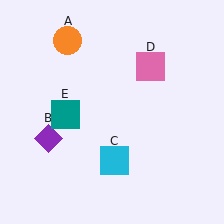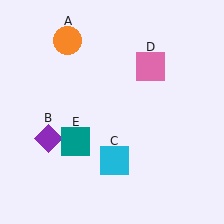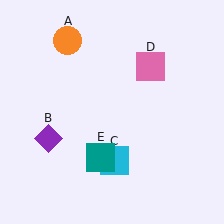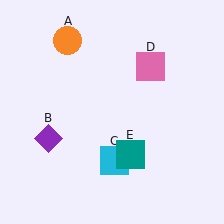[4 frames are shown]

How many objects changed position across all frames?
1 object changed position: teal square (object E).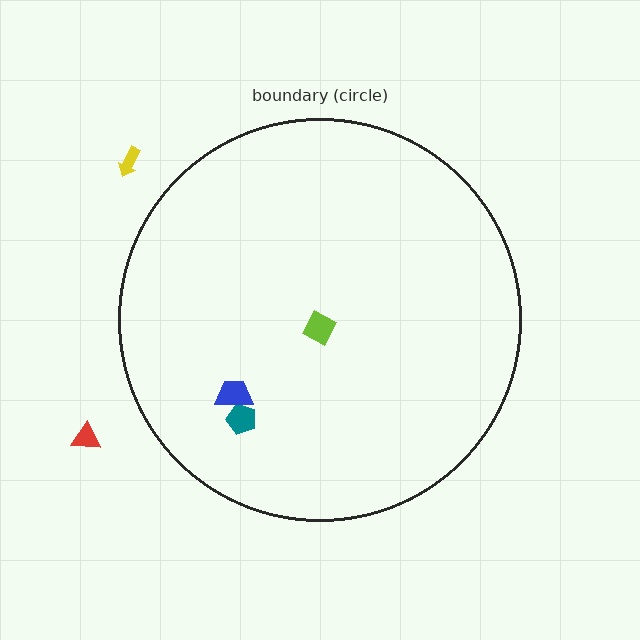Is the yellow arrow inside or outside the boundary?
Outside.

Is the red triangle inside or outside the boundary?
Outside.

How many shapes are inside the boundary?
3 inside, 2 outside.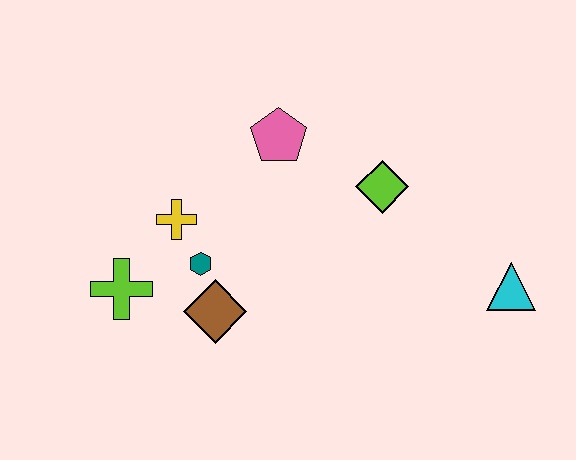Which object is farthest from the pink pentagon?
The cyan triangle is farthest from the pink pentagon.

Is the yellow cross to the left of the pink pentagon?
Yes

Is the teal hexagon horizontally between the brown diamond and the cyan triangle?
No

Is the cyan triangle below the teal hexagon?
Yes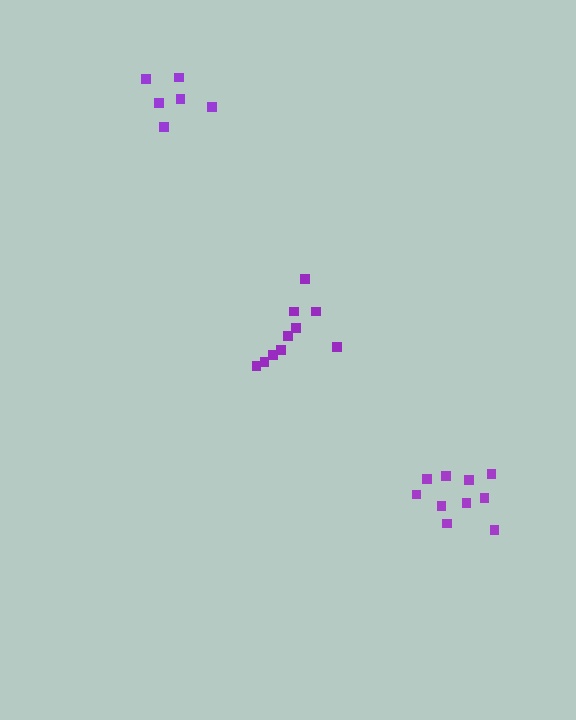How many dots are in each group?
Group 1: 10 dots, Group 2: 6 dots, Group 3: 10 dots (26 total).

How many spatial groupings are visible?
There are 3 spatial groupings.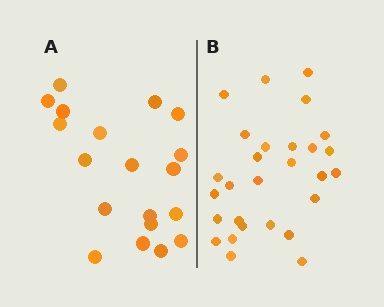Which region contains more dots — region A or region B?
Region B (the right region) has more dots.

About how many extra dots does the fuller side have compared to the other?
Region B has roughly 8 or so more dots than region A.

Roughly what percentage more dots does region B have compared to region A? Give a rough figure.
About 45% more.